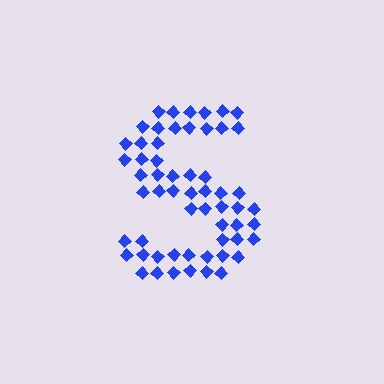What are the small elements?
The small elements are diamonds.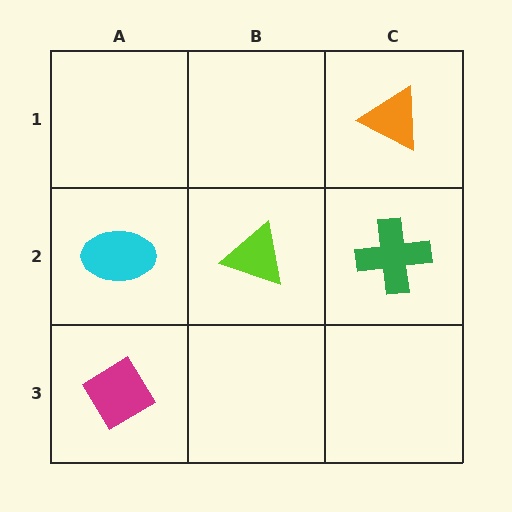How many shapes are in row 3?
1 shape.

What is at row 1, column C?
An orange triangle.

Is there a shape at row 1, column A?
No, that cell is empty.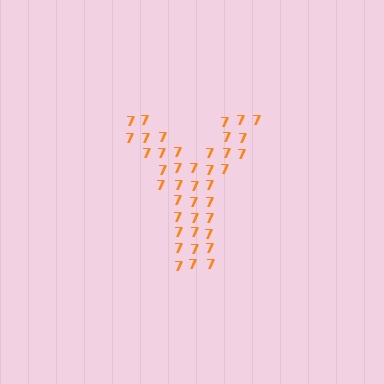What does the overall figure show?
The overall figure shows the letter Y.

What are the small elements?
The small elements are digit 7's.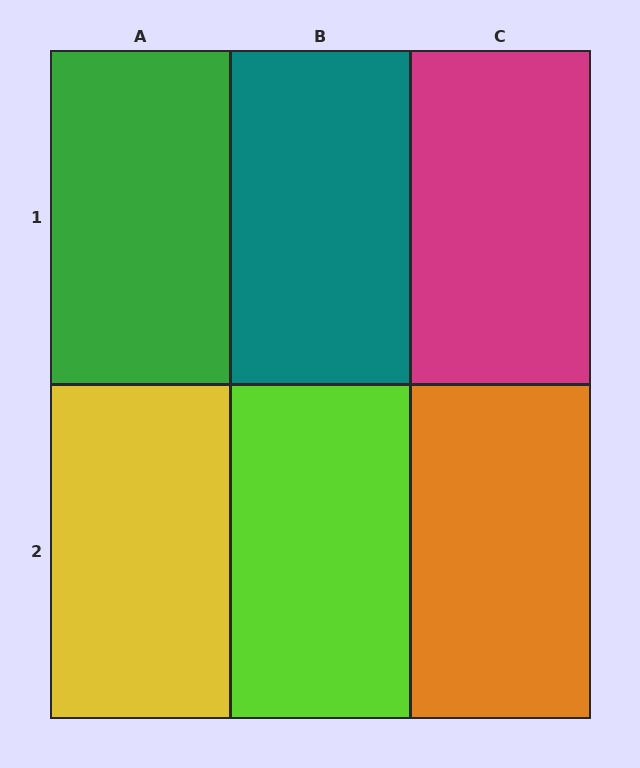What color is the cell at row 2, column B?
Lime.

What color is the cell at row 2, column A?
Yellow.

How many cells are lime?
1 cell is lime.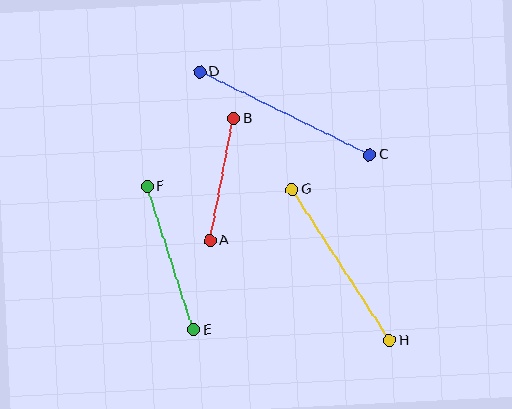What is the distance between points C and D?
The distance is approximately 189 pixels.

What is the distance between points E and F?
The distance is approximately 151 pixels.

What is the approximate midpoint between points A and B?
The midpoint is at approximately (222, 180) pixels.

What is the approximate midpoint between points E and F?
The midpoint is at approximately (171, 258) pixels.